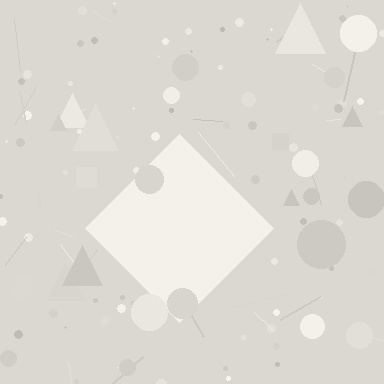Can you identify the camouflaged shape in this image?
The camouflaged shape is a diamond.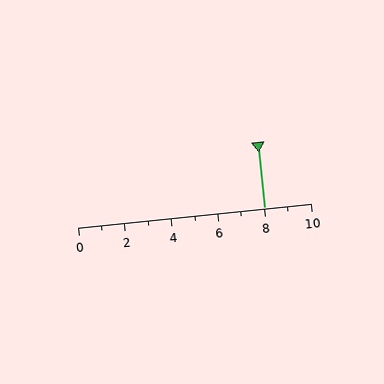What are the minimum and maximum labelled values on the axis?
The axis runs from 0 to 10.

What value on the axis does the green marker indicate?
The marker indicates approximately 8.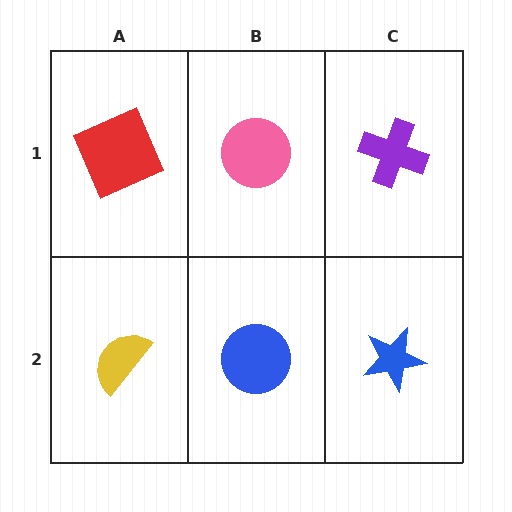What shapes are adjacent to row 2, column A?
A red square (row 1, column A), a blue circle (row 2, column B).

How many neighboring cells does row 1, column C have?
2.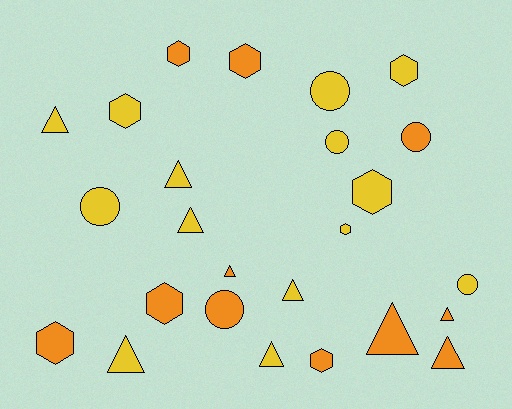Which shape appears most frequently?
Triangle, with 10 objects.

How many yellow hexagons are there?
There are 4 yellow hexagons.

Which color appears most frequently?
Yellow, with 14 objects.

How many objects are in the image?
There are 25 objects.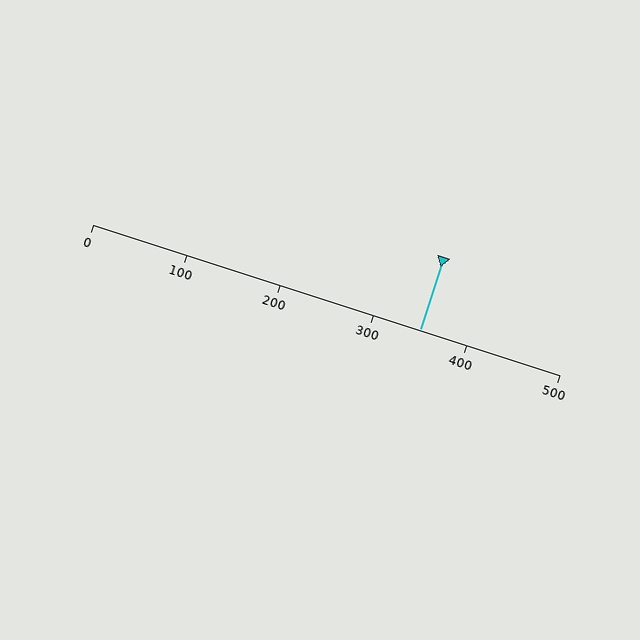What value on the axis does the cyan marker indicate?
The marker indicates approximately 350.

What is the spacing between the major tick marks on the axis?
The major ticks are spaced 100 apart.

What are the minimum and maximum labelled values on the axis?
The axis runs from 0 to 500.